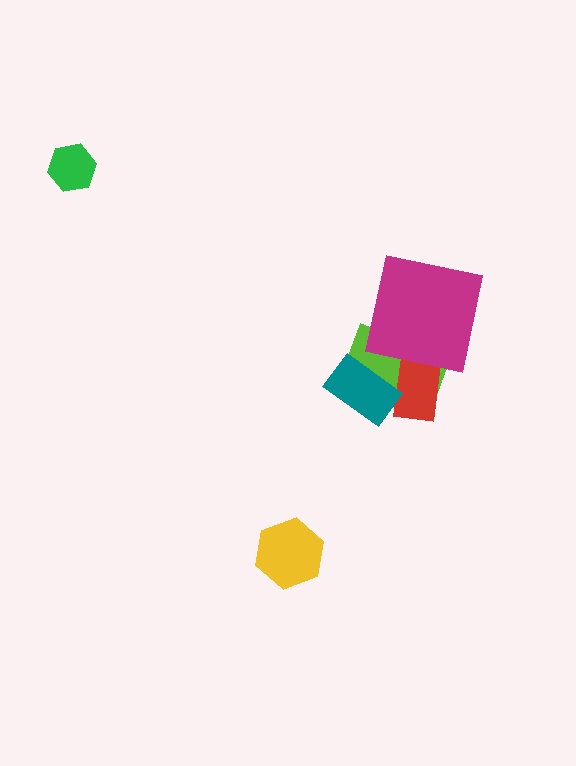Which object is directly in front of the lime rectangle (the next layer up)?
The red rectangle is directly in front of the lime rectangle.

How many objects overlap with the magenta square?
2 objects overlap with the magenta square.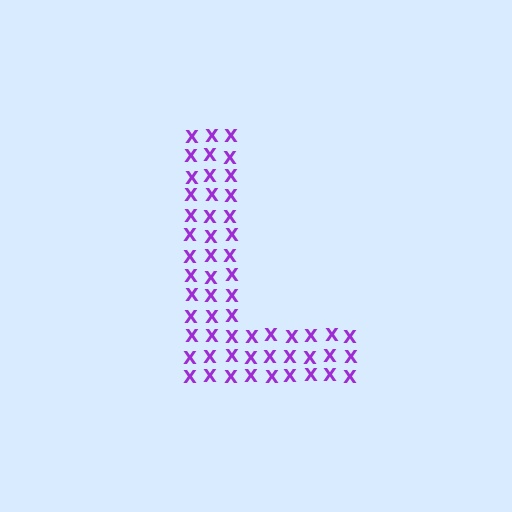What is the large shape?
The large shape is the letter L.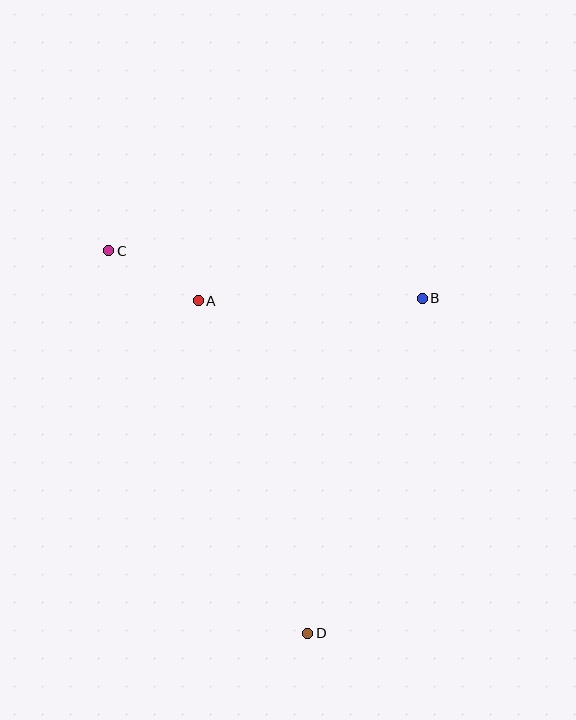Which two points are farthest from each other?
Points C and D are farthest from each other.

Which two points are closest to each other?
Points A and C are closest to each other.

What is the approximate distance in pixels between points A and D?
The distance between A and D is approximately 350 pixels.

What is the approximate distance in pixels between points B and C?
The distance between B and C is approximately 317 pixels.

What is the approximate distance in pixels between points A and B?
The distance between A and B is approximately 224 pixels.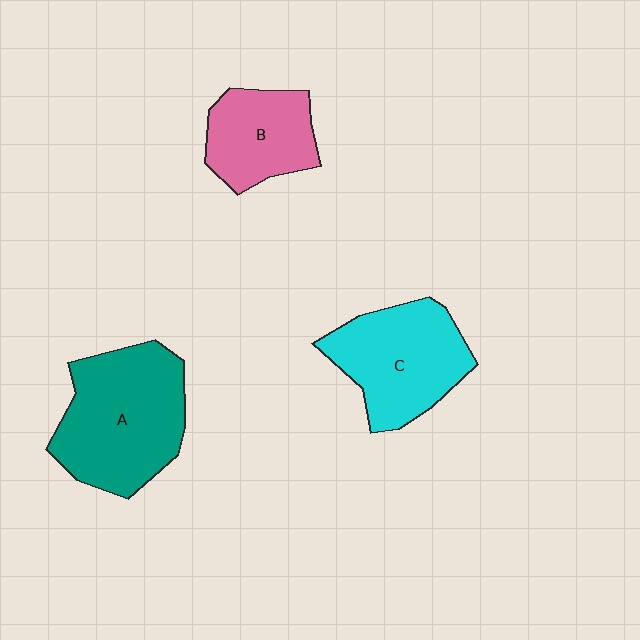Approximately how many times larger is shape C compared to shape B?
Approximately 1.4 times.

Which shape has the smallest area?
Shape B (pink).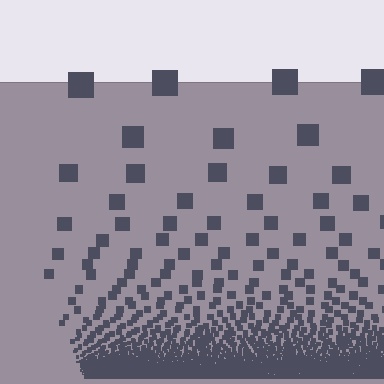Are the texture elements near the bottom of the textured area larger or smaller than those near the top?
Smaller. The gradient is inverted — elements near the bottom are smaller and denser.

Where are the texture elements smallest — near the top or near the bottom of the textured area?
Near the bottom.